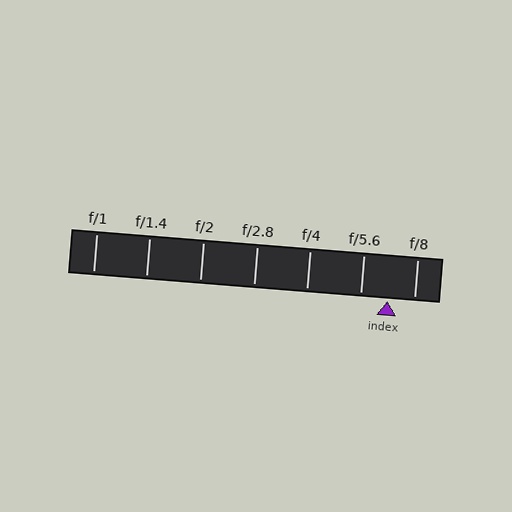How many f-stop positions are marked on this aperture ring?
There are 7 f-stop positions marked.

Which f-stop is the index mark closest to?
The index mark is closest to f/8.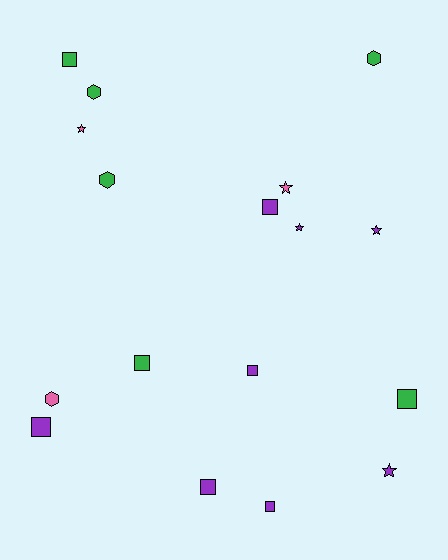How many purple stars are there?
There are 3 purple stars.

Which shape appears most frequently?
Square, with 8 objects.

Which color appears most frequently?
Purple, with 8 objects.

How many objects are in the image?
There are 17 objects.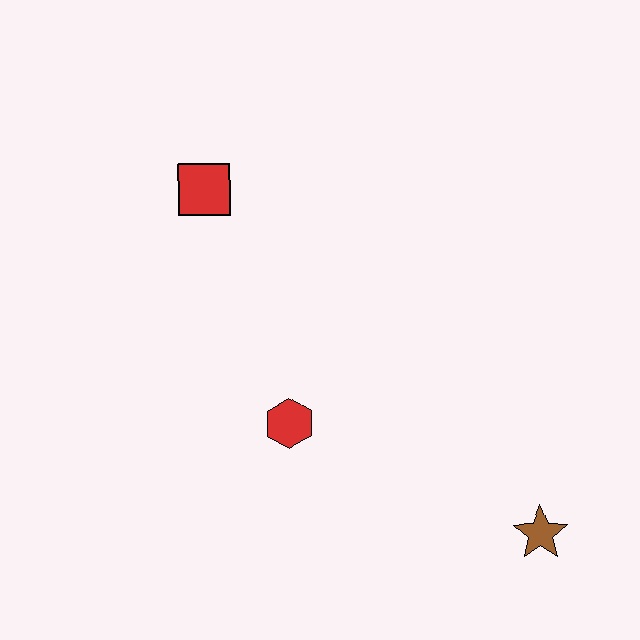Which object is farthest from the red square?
The brown star is farthest from the red square.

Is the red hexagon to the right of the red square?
Yes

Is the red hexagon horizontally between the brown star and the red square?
Yes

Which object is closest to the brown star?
The red hexagon is closest to the brown star.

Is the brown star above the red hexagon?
No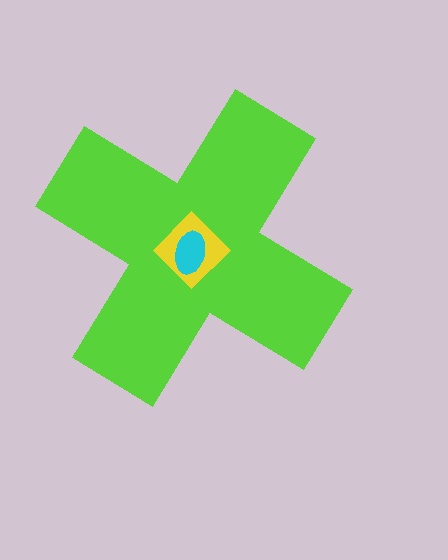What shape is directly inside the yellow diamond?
The cyan ellipse.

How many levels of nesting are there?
3.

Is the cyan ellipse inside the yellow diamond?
Yes.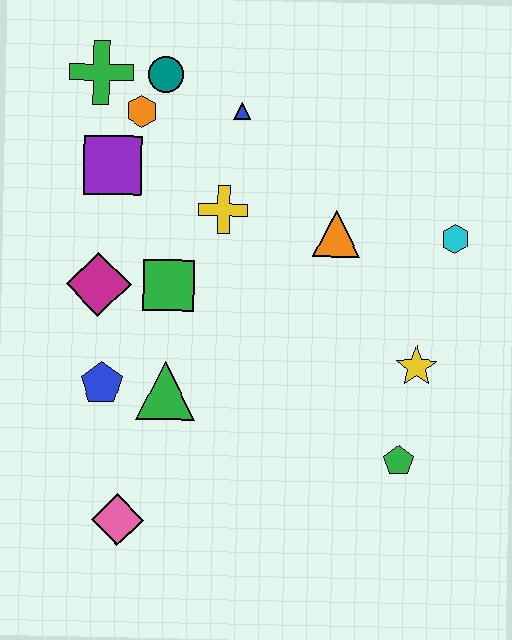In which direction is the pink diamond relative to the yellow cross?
The pink diamond is below the yellow cross.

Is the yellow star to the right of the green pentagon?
Yes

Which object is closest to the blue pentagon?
The green triangle is closest to the blue pentagon.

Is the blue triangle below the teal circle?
Yes